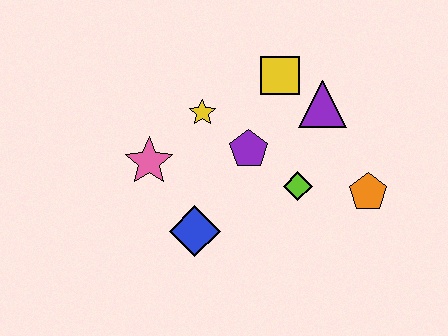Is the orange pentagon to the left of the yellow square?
No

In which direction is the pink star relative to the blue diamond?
The pink star is above the blue diamond.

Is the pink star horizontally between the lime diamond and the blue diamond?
No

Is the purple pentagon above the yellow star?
No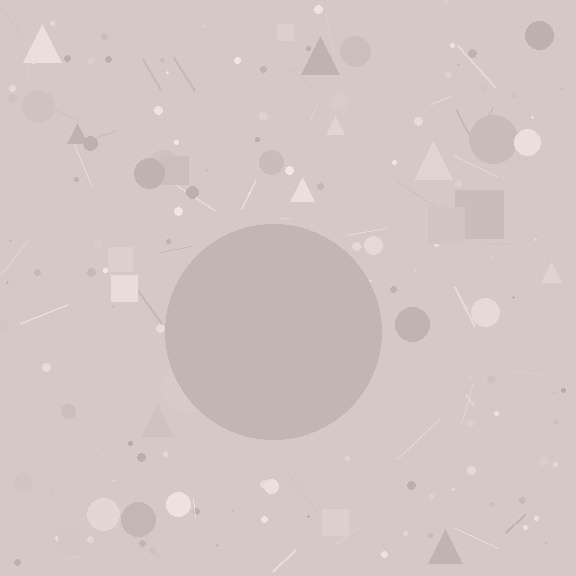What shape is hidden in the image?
A circle is hidden in the image.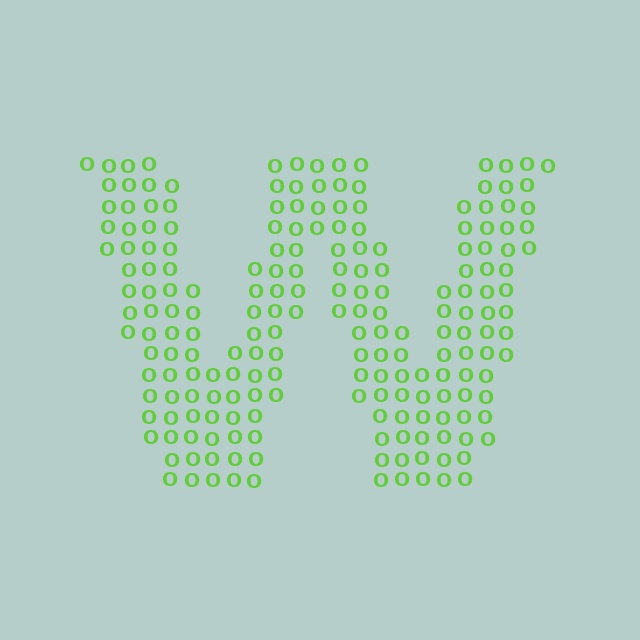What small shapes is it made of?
It is made of small letter O's.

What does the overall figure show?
The overall figure shows the letter W.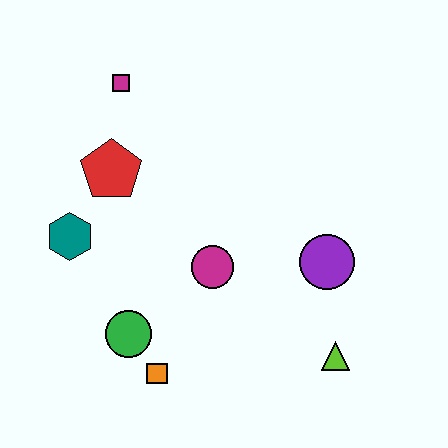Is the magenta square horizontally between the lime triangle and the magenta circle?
No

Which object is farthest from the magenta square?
The lime triangle is farthest from the magenta square.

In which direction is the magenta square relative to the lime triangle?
The magenta square is above the lime triangle.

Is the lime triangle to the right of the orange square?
Yes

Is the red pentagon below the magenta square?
Yes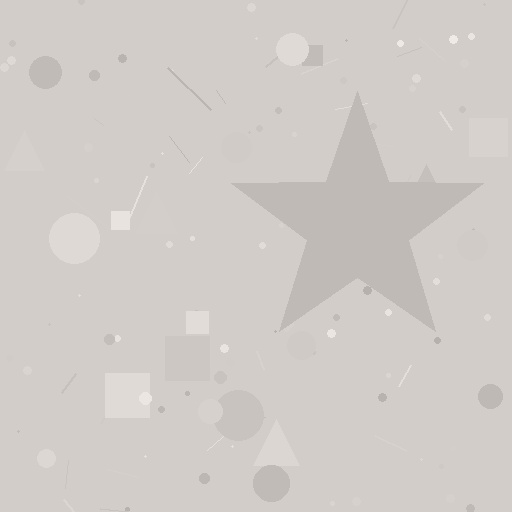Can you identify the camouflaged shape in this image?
The camouflaged shape is a star.